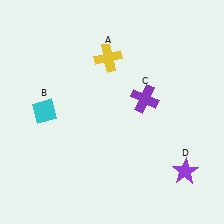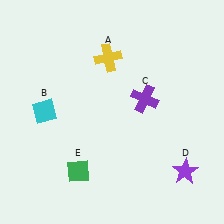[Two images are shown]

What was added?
A green diamond (E) was added in Image 2.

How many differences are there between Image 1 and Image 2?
There is 1 difference between the two images.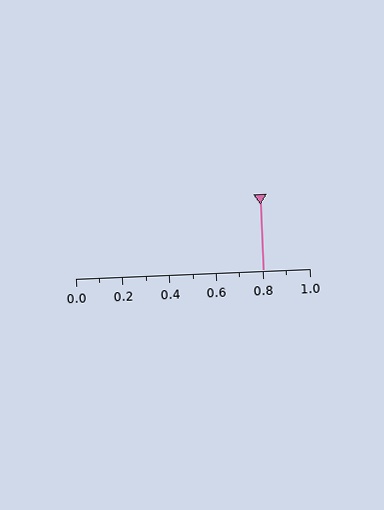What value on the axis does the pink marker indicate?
The marker indicates approximately 0.8.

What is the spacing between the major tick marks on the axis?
The major ticks are spaced 0.2 apart.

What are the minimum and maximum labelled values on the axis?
The axis runs from 0.0 to 1.0.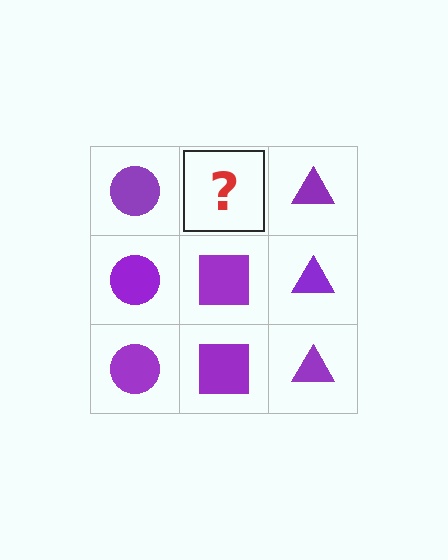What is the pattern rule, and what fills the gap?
The rule is that each column has a consistent shape. The gap should be filled with a purple square.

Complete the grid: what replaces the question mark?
The question mark should be replaced with a purple square.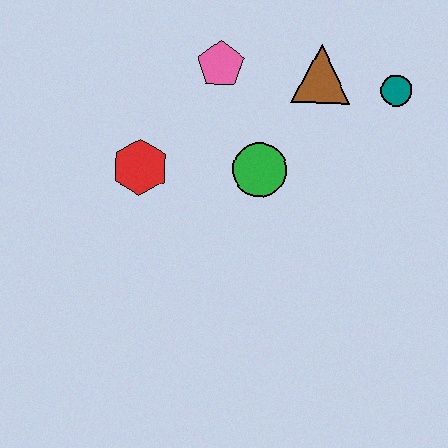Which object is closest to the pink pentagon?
The brown triangle is closest to the pink pentagon.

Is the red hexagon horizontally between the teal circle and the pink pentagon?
No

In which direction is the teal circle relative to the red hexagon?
The teal circle is to the right of the red hexagon.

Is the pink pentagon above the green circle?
Yes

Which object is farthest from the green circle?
The teal circle is farthest from the green circle.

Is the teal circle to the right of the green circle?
Yes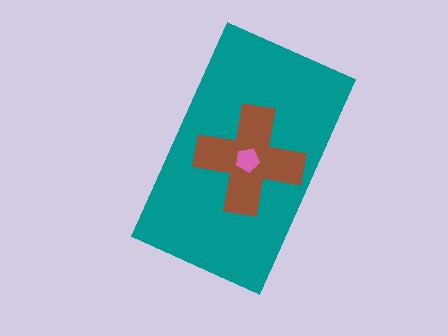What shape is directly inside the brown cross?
The pink pentagon.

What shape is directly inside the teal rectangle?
The brown cross.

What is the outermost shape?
The teal rectangle.